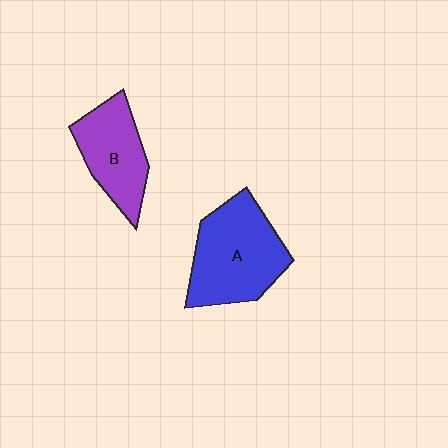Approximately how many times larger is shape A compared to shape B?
Approximately 1.4 times.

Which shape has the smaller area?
Shape B (purple).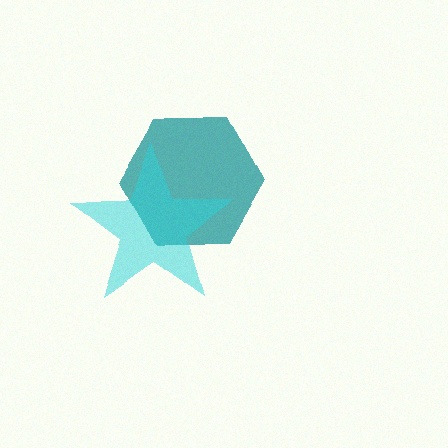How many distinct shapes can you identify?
There are 2 distinct shapes: a teal hexagon, a cyan star.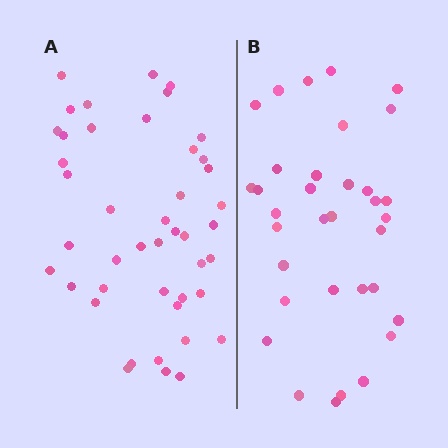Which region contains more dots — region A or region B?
Region A (the left region) has more dots.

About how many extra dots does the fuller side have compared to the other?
Region A has roughly 10 or so more dots than region B.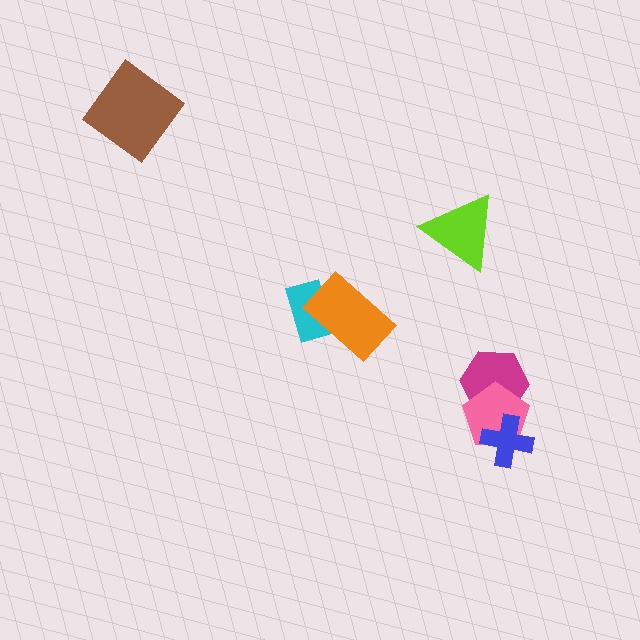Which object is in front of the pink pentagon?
The blue cross is in front of the pink pentagon.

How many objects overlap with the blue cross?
1 object overlaps with the blue cross.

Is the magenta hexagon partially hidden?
Yes, it is partially covered by another shape.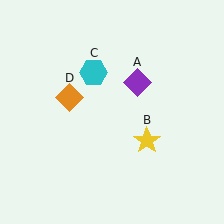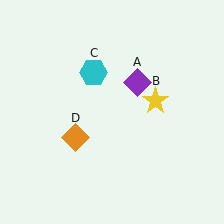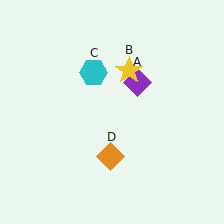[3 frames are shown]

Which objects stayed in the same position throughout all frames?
Purple diamond (object A) and cyan hexagon (object C) remained stationary.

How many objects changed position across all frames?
2 objects changed position: yellow star (object B), orange diamond (object D).